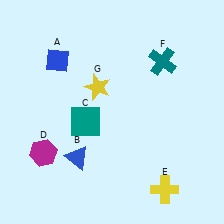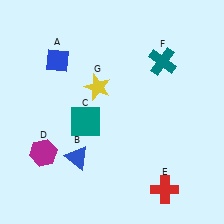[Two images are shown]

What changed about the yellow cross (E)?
In Image 1, E is yellow. In Image 2, it changed to red.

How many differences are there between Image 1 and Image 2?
There is 1 difference between the two images.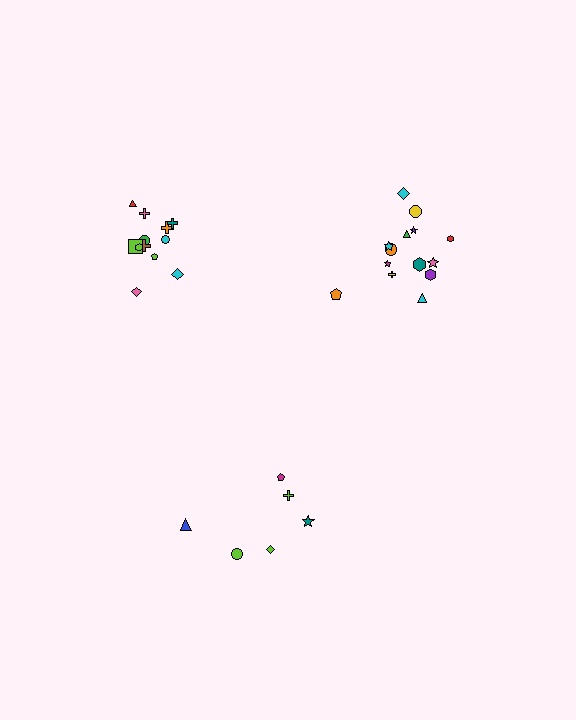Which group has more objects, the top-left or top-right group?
The top-right group.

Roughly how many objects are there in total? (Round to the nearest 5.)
Roughly 35 objects in total.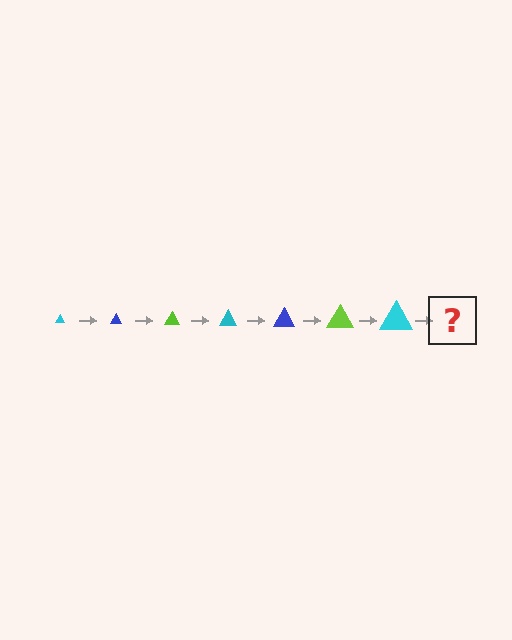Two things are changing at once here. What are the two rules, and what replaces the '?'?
The two rules are that the triangle grows larger each step and the color cycles through cyan, blue, and lime. The '?' should be a blue triangle, larger than the previous one.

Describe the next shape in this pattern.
It should be a blue triangle, larger than the previous one.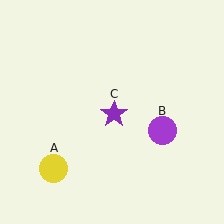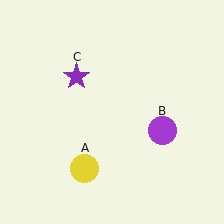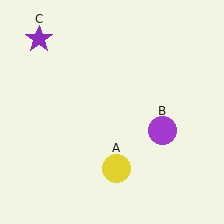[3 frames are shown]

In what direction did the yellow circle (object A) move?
The yellow circle (object A) moved right.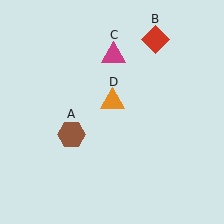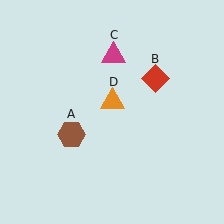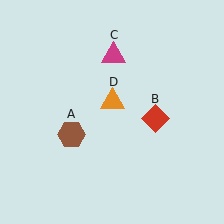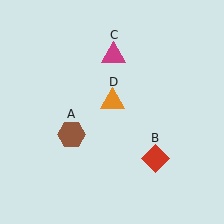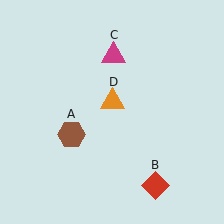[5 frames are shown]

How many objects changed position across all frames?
1 object changed position: red diamond (object B).